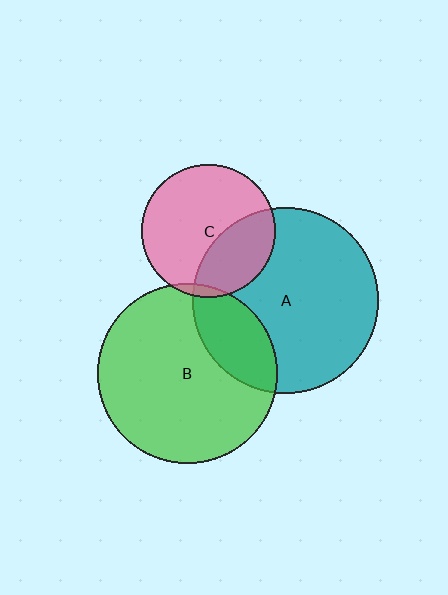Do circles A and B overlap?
Yes.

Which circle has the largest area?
Circle A (teal).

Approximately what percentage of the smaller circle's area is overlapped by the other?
Approximately 20%.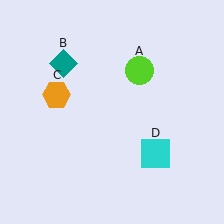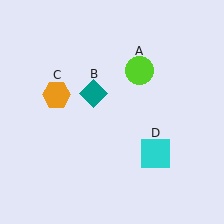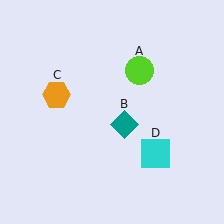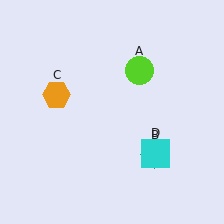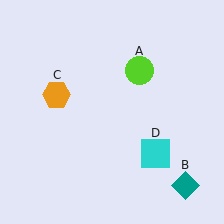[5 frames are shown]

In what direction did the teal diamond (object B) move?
The teal diamond (object B) moved down and to the right.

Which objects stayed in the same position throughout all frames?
Lime circle (object A) and orange hexagon (object C) and cyan square (object D) remained stationary.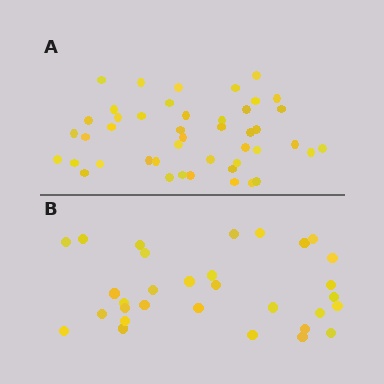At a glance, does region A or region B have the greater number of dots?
Region A (the top region) has more dots.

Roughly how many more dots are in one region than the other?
Region A has approximately 15 more dots than region B.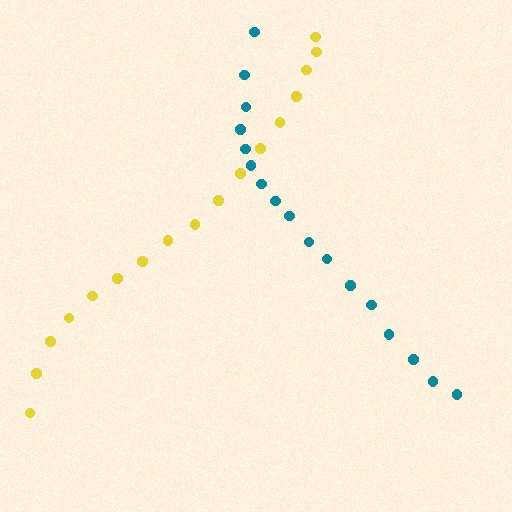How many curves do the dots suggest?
There are 2 distinct paths.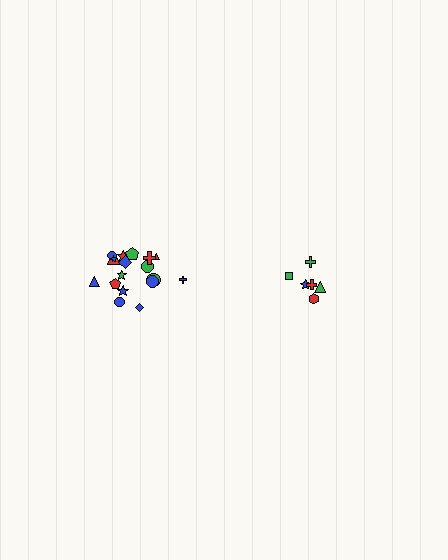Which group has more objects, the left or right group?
The left group.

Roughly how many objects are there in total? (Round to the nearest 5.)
Roughly 25 objects in total.